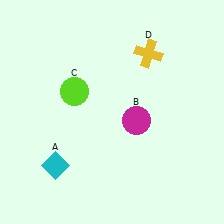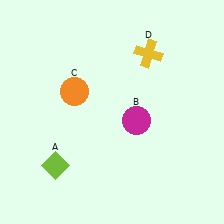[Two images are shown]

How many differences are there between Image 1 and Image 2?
There are 2 differences between the two images.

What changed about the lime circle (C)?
In Image 1, C is lime. In Image 2, it changed to orange.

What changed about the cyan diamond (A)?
In Image 1, A is cyan. In Image 2, it changed to lime.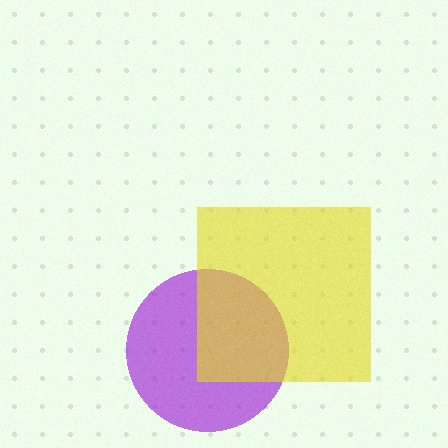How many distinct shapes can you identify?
There are 2 distinct shapes: a purple circle, a yellow square.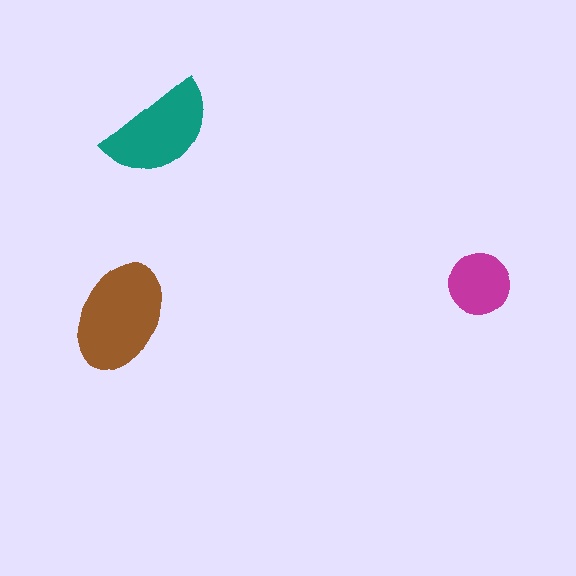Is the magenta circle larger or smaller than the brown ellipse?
Smaller.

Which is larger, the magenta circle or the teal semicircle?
The teal semicircle.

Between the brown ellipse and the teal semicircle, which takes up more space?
The brown ellipse.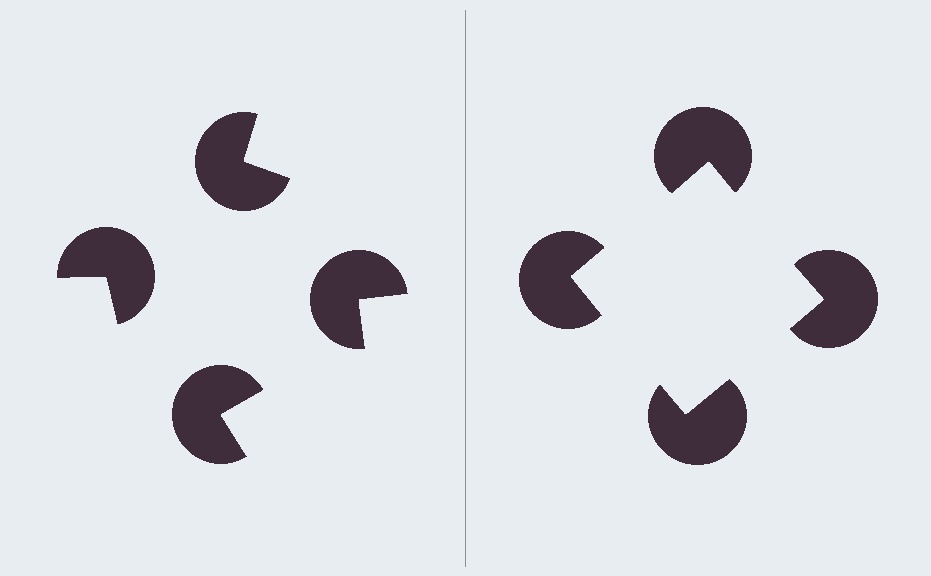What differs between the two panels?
The pac-man discs are positioned identically on both sides; only the wedge orientations differ. On the right they align to a square; on the left they are misaligned.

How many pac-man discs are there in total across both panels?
8 — 4 on each side.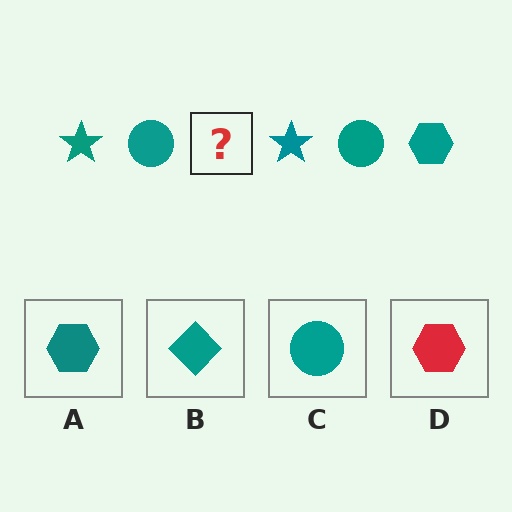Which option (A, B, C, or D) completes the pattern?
A.